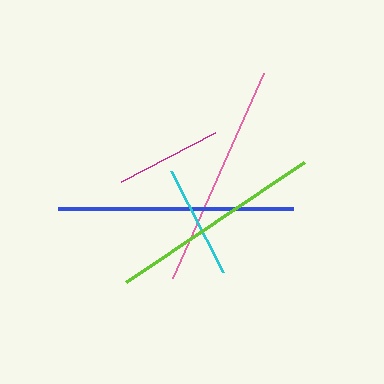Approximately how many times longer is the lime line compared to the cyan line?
The lime line is approximately 1.9 times the length of the cyan line.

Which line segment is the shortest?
The magenta line is the shortest at approximately 106 pixels.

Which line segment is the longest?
The blue line is the longest at approximately 235 pixels.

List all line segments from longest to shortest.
From longest to shortest: blue, pink, lime, cyan, magenta.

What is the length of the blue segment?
The blue segment is approximately 235 pixels long.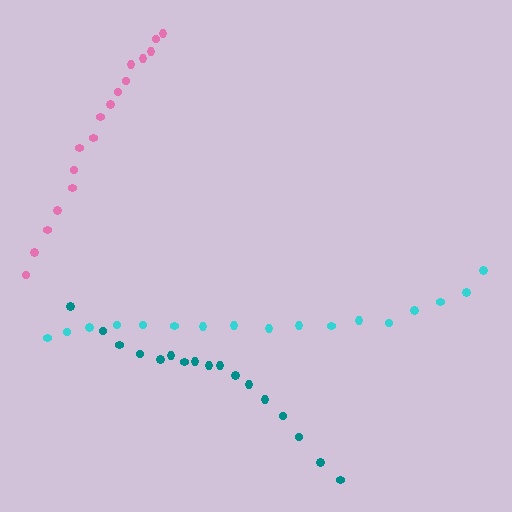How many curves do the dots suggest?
There are 3 distinct paths.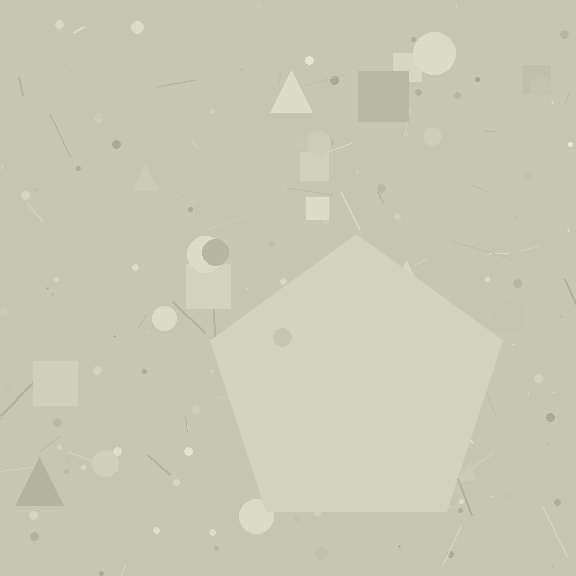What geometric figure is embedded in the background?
A pentagon is embedded in the background.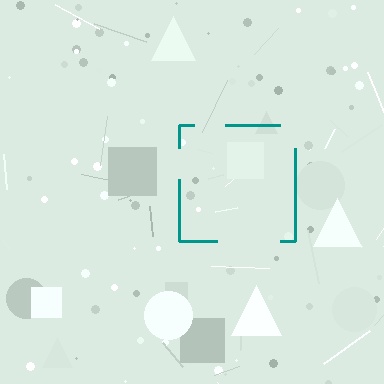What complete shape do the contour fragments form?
The contour fragments form a square.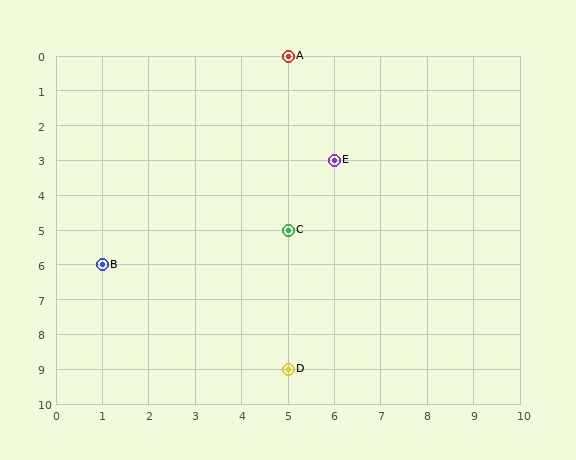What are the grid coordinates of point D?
Point D is at grid coordinates (5, 9).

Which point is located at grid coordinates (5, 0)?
Point A is at (5, 0).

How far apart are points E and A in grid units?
Points E and A are 1 column and 3 rows apart (about 3.2 grid units diagonally).